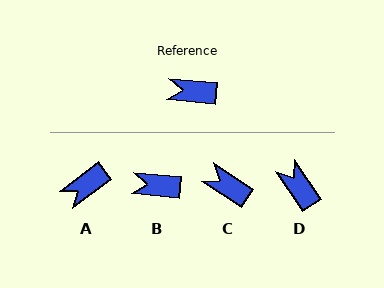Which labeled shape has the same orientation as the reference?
B.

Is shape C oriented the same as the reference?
No, it is off by about 28 degrees.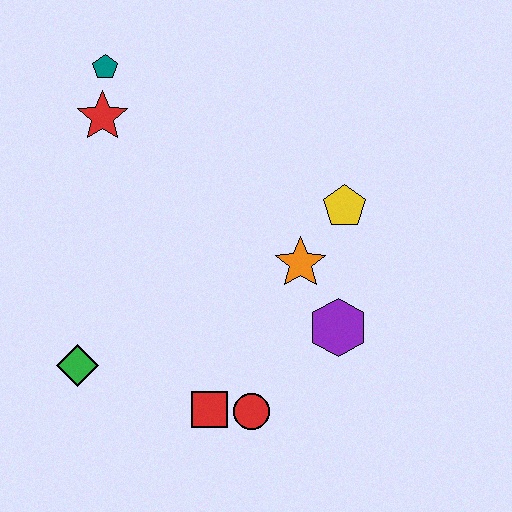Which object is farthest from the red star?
The red circle is farthest from the red star.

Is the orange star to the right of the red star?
Yes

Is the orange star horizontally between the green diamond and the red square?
No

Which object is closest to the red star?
The teal pentagon is closest to the red star.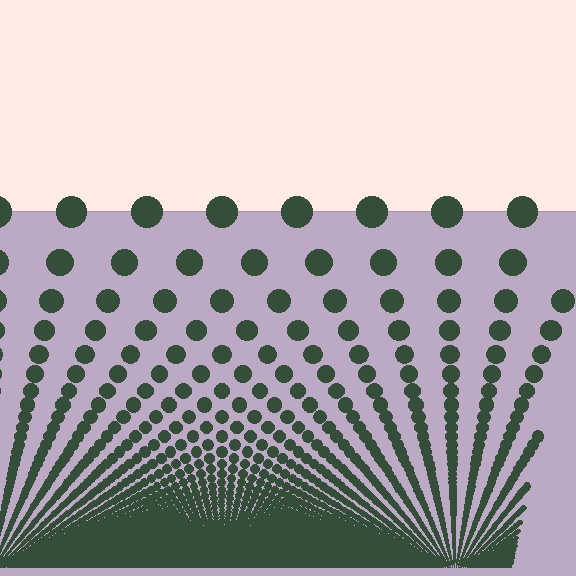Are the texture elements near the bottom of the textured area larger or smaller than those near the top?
Smaller. The gradient is inverted — elements near the bottom are smaller and denser.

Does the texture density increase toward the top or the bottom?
Density increases toward the bottom.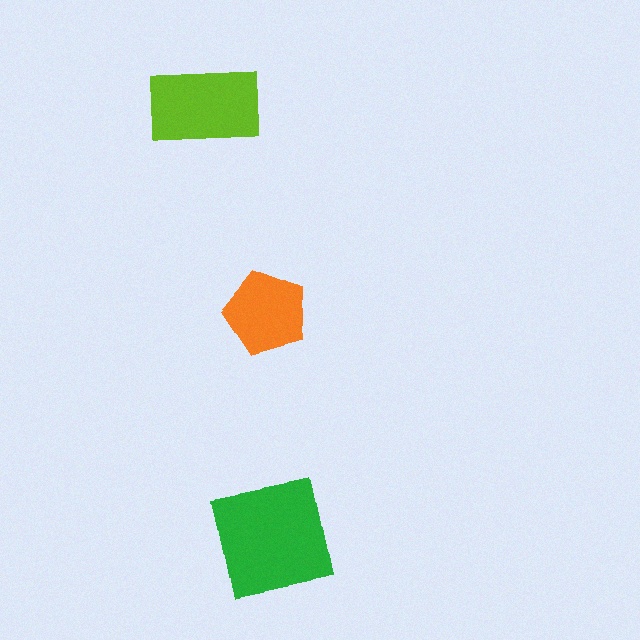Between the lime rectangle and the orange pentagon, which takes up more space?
The lime rectangle.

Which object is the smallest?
The orange pentagon.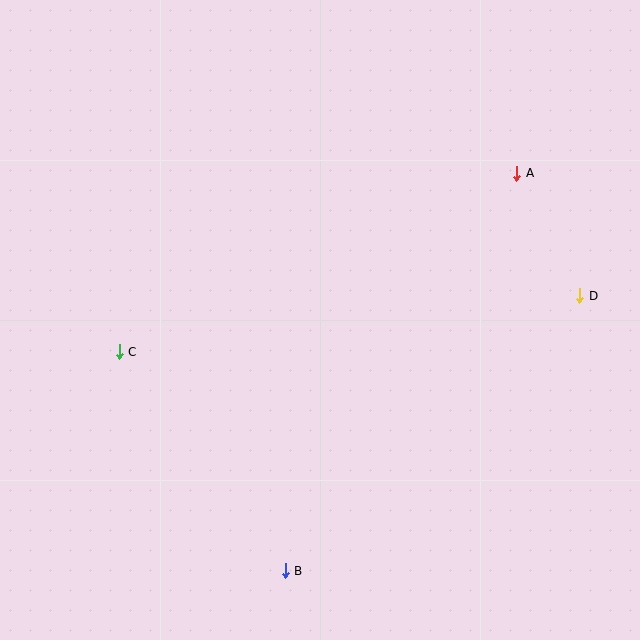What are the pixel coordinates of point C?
Point C is at (119, 352).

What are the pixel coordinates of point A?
Point A is at (517, 173).